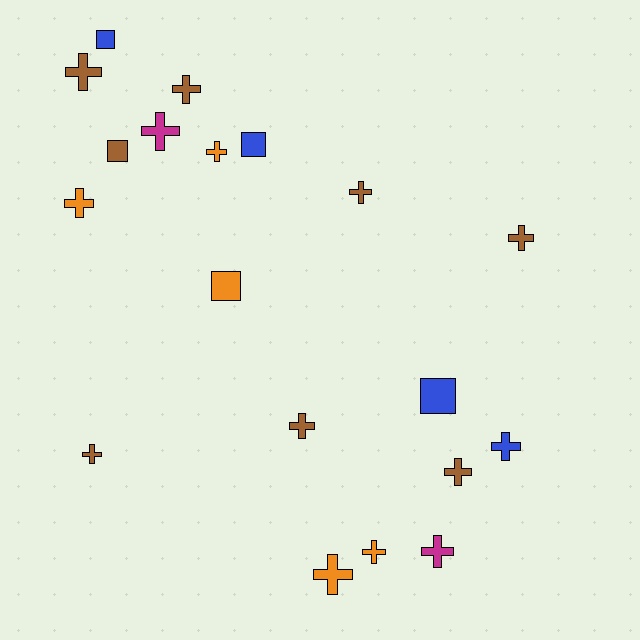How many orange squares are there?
There is 1 orange square.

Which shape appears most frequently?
Cross, with 14 objects.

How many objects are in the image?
There are 19 objects.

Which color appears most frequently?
Brown, with 8 objects.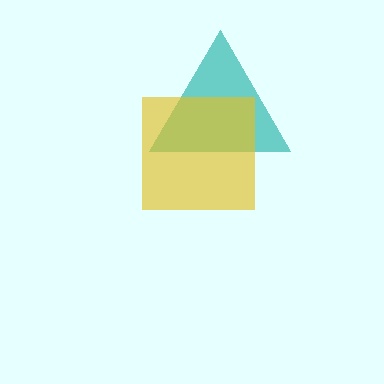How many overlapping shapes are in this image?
There are 2 overlapping shapes in the image.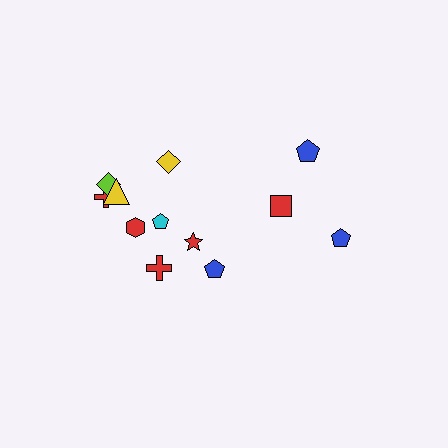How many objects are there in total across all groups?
There are 12 objects.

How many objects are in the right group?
There are 4 objects.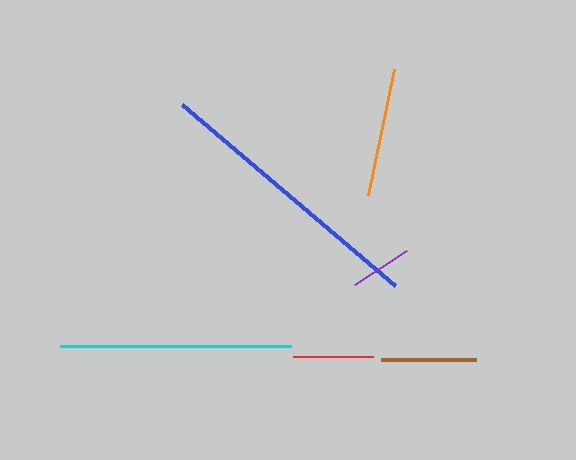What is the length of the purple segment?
The purple segment is approximately 63 pixels long.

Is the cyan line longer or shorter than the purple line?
The cyan line is longer than the purple line.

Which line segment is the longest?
The blue line is the longest at approximately 279 pixels.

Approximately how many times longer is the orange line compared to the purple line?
The orange line is approximately 2.1 times the length of the purple line.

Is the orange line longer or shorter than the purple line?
The orange line is longer than the purple line.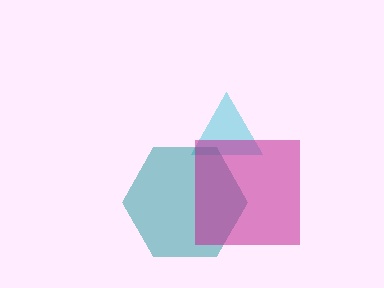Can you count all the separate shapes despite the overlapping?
Yes, there are 3 separate shapes.